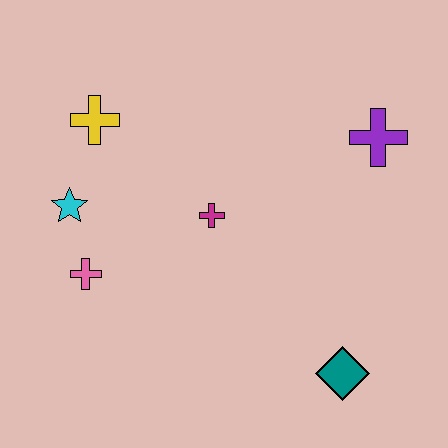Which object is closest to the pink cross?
The cyan star is closest to the pink cross.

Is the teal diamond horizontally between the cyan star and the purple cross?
Yes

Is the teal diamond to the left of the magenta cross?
No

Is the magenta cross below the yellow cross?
Yes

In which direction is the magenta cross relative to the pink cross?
The magenta cross is to the right of the pink cross.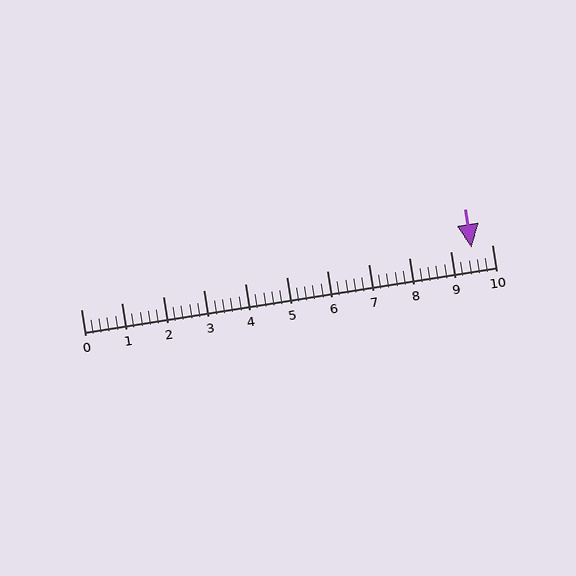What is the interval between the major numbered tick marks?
The major tick marks are spaced 1 units apart.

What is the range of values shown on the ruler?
The ruler shows values from 0 to 10.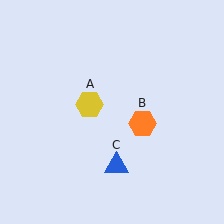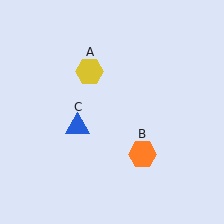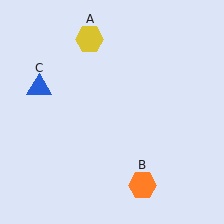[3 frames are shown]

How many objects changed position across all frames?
3 objects changed position: yellow hexagon (object A), orange hexagon (object B), blue triangle (object C).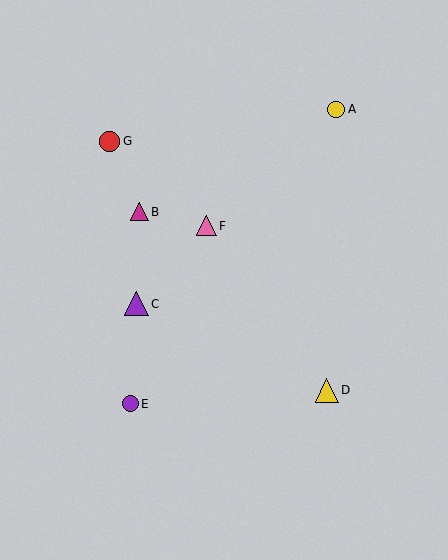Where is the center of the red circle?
The center of the red circle is at (110, 141).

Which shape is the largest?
The purple triangle (labeled C) is the largest.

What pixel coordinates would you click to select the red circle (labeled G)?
Click at (110, 141) to select the red circle G.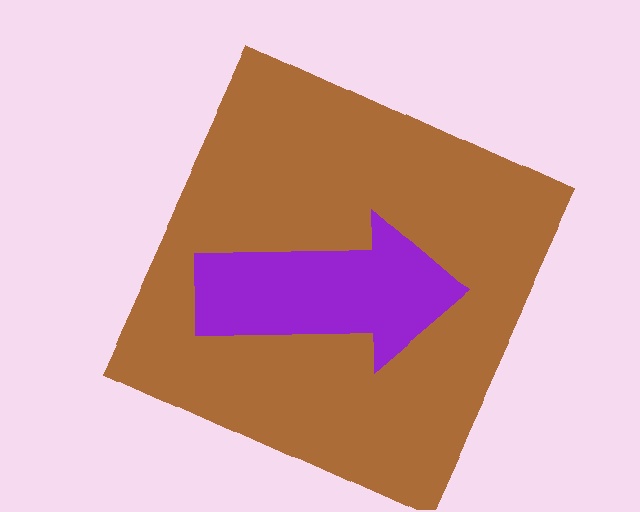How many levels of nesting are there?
2.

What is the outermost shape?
The brown square.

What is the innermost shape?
The purple arrow.